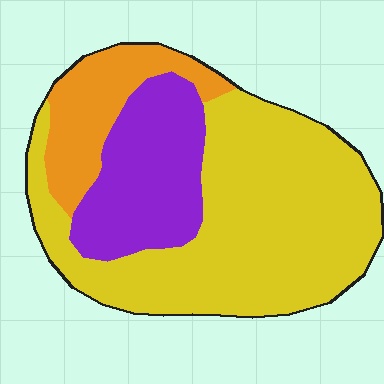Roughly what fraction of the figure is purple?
Purple covers 24% of the figure.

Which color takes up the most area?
Yellow, at roughly 60%.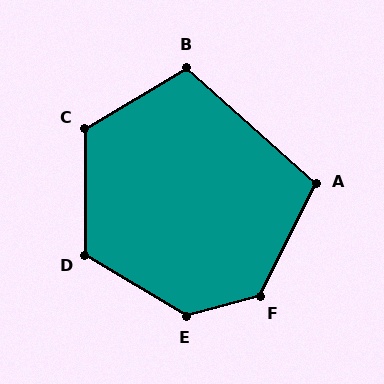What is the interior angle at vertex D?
Approximately 121 degrees (obtuse).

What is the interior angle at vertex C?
Approximately 121 degrees (obtuse).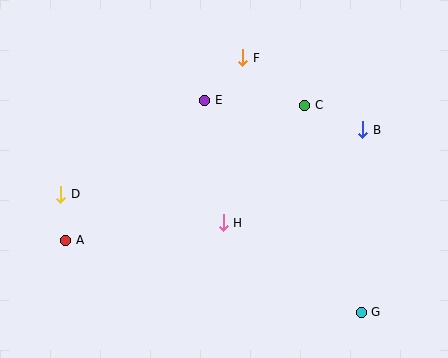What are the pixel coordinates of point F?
Point F is at (243, 58).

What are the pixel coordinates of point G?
Point G is at (361, 312).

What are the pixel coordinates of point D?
Point D is at (61, 194).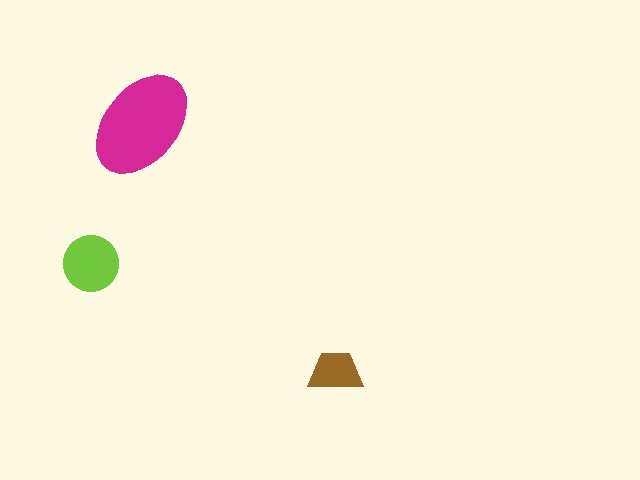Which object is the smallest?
The brown trapezoid.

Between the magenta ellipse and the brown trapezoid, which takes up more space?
The magenta ellipse.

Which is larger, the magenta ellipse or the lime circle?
The magenta ellipse.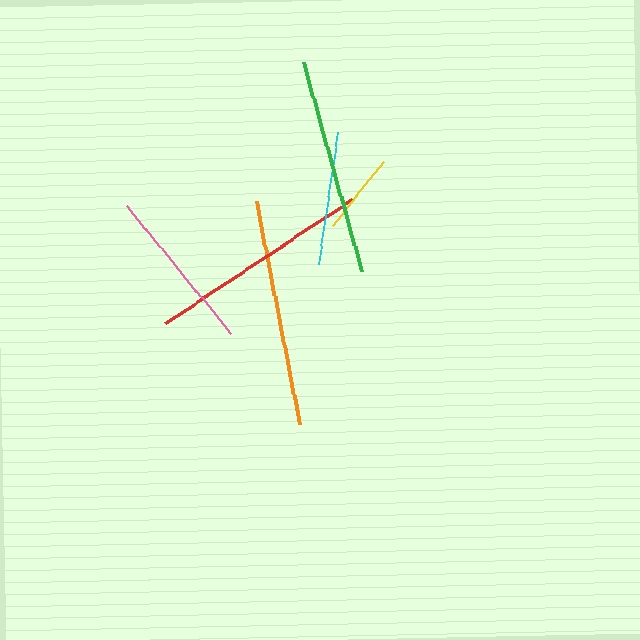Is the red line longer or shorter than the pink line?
The red line is longer than the pink line.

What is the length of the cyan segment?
The cyan segment is approximately 134 pixels long.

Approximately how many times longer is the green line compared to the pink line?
The green line is approximately 1.3 times the length of the pink line.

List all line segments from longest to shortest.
From longest to shortest: orange, red, green, pink, cyan, yellow.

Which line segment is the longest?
The orange line is the longest at approximately 227 pixels.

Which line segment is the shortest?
The yellow line is the shortest at approximately 81 pixels.